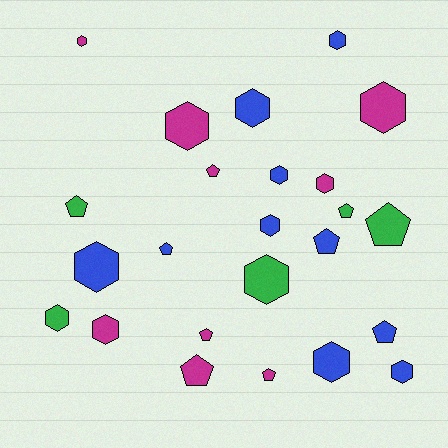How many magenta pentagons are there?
There are 4 magenta pentagons.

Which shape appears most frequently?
Hexagon, with 14 objects.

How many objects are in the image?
There are 24 objects.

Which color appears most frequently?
Blue, with 10 objects.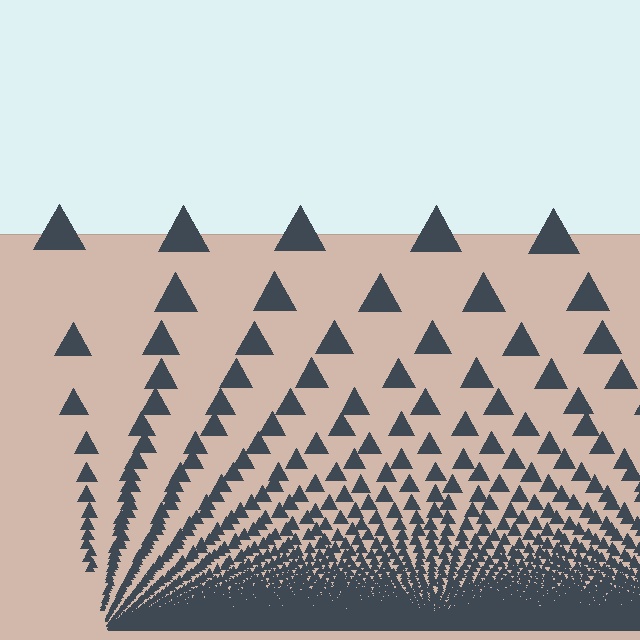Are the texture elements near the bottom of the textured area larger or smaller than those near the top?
Smaller. The gradient is inverted — elements near the bottom are smaller and denser.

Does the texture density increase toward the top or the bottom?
Density increases toward the bottom.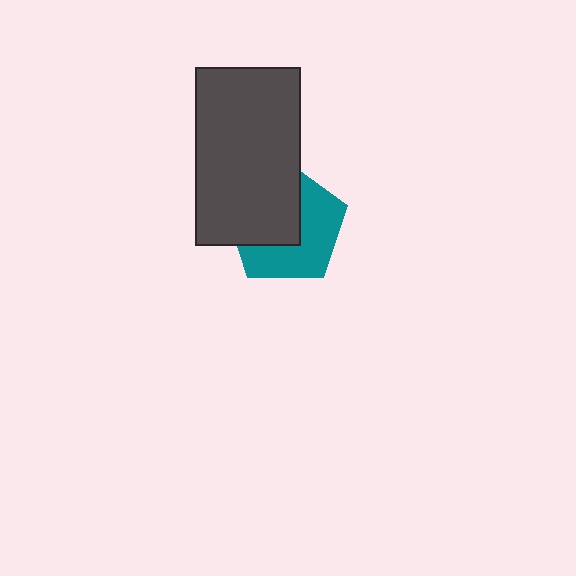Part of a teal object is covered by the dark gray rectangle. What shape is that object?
It is a pentagon.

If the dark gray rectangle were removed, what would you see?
You would see the complete teal pentagon.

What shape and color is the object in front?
The object in front is a dark gray rectangle.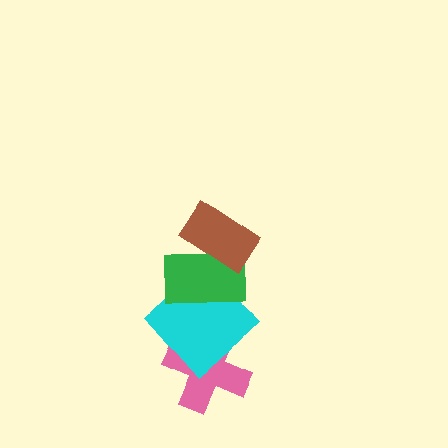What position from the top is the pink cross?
The pink cross is 4th from the top.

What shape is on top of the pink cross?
The cyan diamond is on top of the pink cross.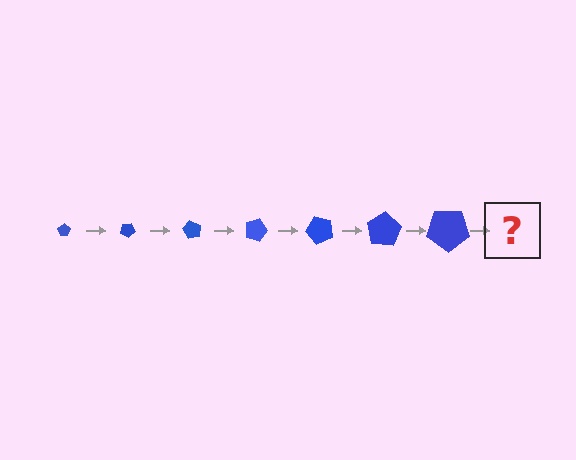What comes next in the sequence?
The next element should be a pentagon, larger than the previous one and rotated 210 degrees from the start.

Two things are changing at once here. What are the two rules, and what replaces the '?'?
The two rules are that the pentagon grows larger each step and it rotates 30 degrees each step. The '?' should be a pentagon, larger than the previous one and rotated 210 degrees from the start.